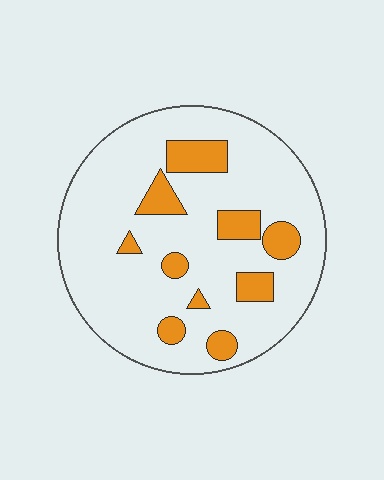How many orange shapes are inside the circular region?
10.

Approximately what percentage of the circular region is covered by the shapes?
Approximately 15%.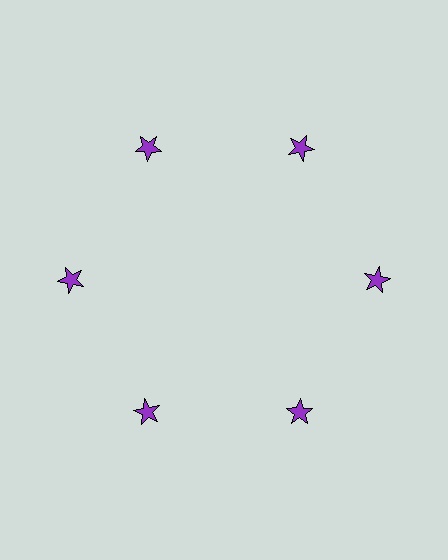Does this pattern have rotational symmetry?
Yes, this pattern has 6-fold rotational symmetry. It looks the same after rotating 60 degrees around the center.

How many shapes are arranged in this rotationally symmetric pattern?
There are 6 shapes, arranged in 6 groups of 1.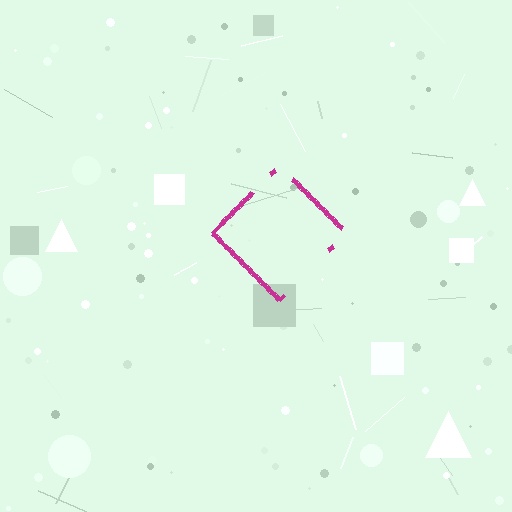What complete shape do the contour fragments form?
The contour fragments form a diamond.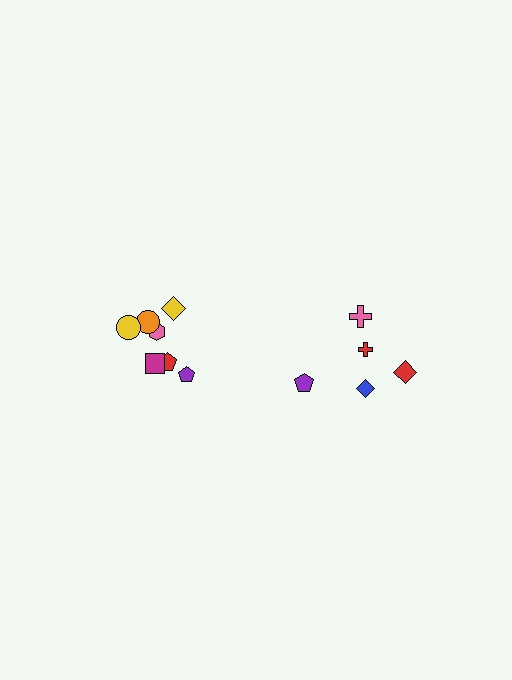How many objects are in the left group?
There are 7 objects.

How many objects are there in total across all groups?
There are 12 objects.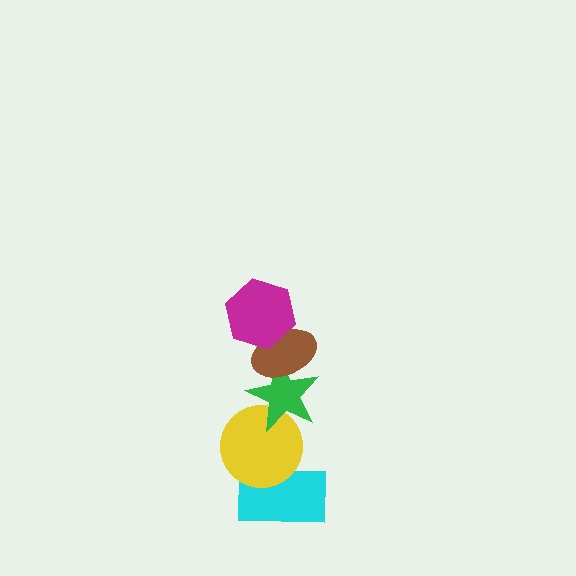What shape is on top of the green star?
The brown ellipse is on top of the green star.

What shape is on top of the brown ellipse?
The magenta hexagon is on top of the brown ellipse.